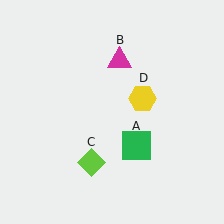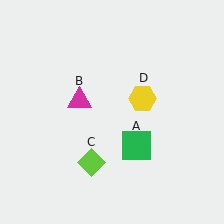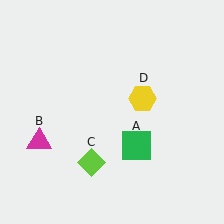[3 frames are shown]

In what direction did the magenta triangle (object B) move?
The magenta triangle (object B) moved down and to the left.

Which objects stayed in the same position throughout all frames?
Green square (object A) and lime diamond (object C) and yellow hexagon (object D) remained stationary.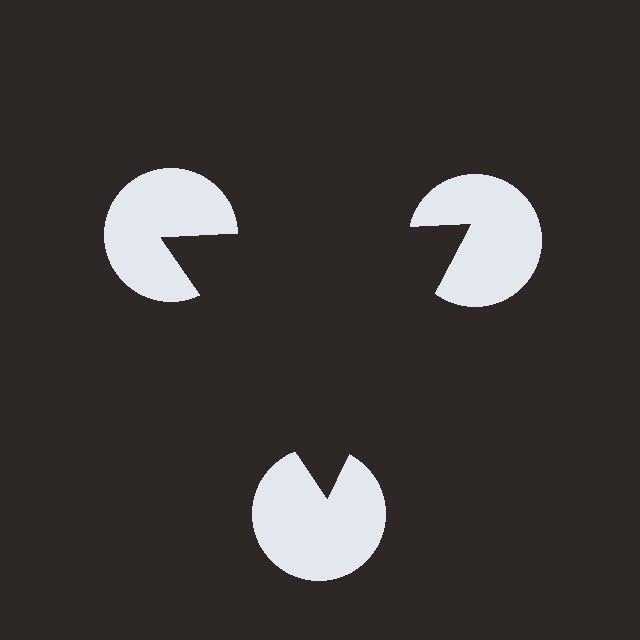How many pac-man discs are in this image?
There are 3 — one at each vertex of the illusory triangle.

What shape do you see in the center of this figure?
An illusory triangle — its edges are inferred from the aligned wedge cuts in the pac-man discs, not physically drawn.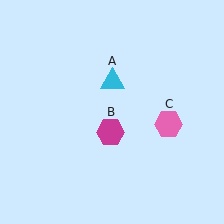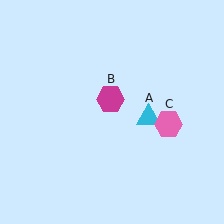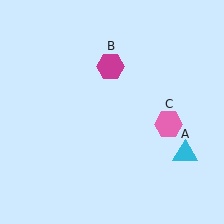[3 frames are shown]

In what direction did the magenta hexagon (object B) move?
The magenta hexagon (object B) moved up.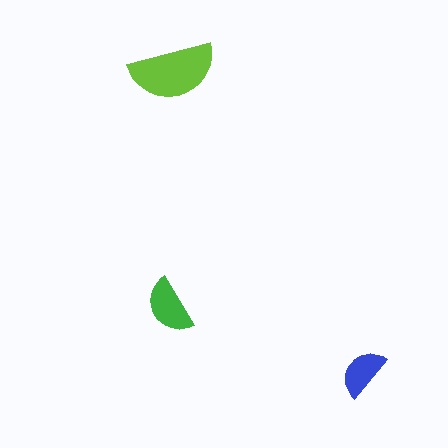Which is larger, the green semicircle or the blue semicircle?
The green one.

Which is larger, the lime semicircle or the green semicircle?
The lime one.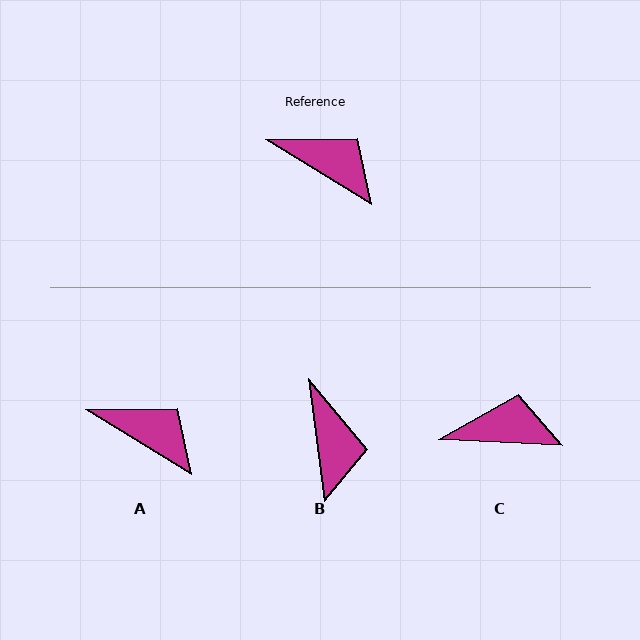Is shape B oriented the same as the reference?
No, it is off by about 52 degrees.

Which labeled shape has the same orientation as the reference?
A.